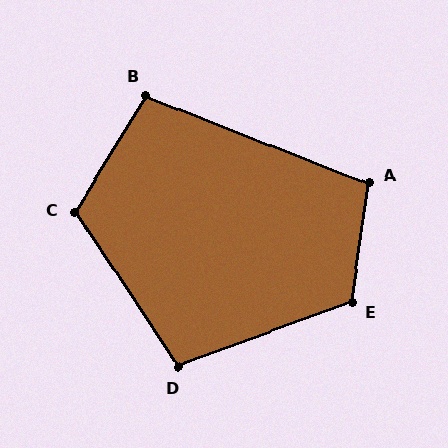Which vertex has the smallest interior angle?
B, at approximately 100 degrees.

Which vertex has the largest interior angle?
E, at approximately 118 degrees.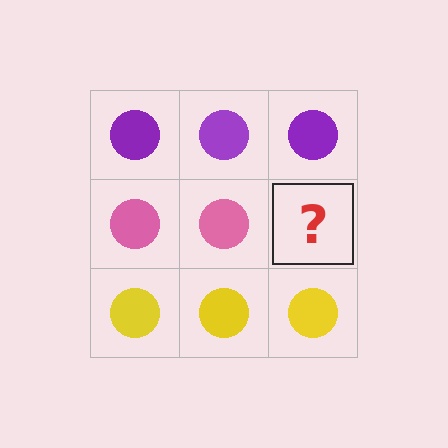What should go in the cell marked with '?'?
The missing cell should contain a pink circle.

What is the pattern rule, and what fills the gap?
The rule is that each row has a consistent color. The gap should be filled with a pink circle.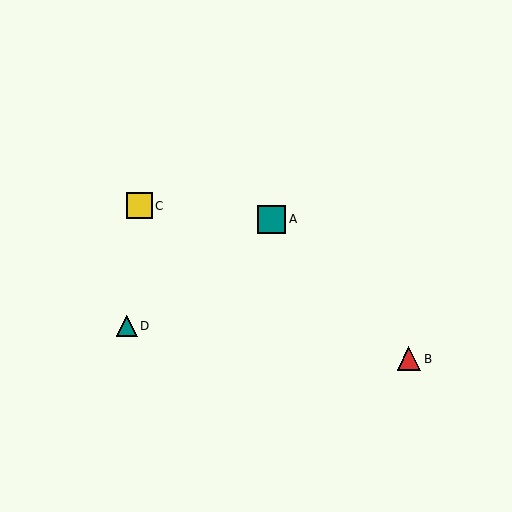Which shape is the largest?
The teal square (labeled A) is the largest.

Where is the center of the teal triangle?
The center of the teal triangle is at (127, 326).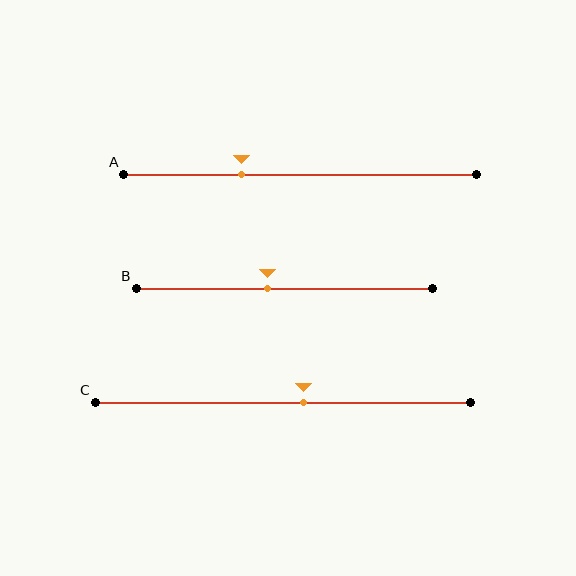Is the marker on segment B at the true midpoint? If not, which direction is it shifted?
No, the marker on segment B is shifted to the left by about 6% of the segment length.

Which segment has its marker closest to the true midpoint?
Segment C has its marker closest to the true midpoint.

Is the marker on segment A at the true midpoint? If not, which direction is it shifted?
No, the marker on segment A is shifted to the left by about 16% of the segment length.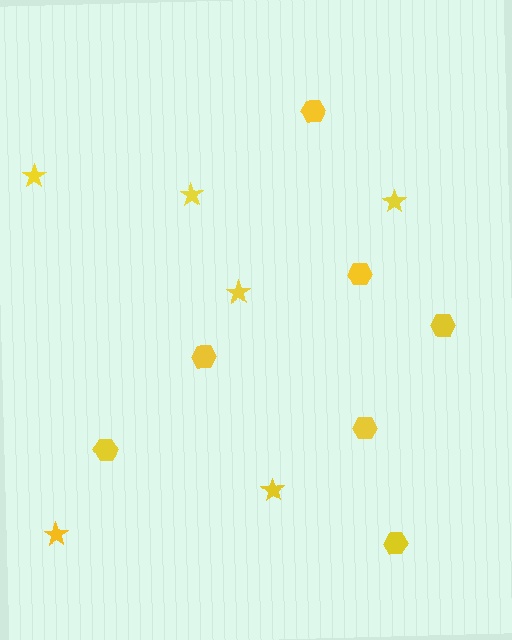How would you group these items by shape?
There are 2 groups: one group of stars (6) and one group of hexagons (7).